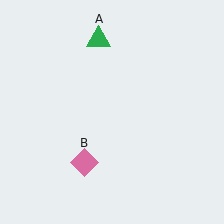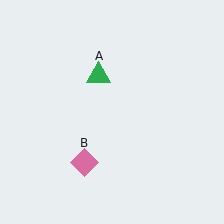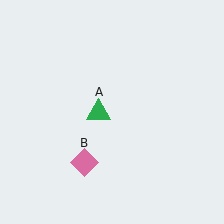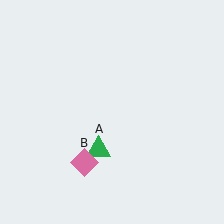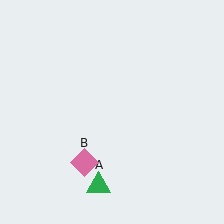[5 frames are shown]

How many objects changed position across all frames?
1 object changed position: green triangle (object A).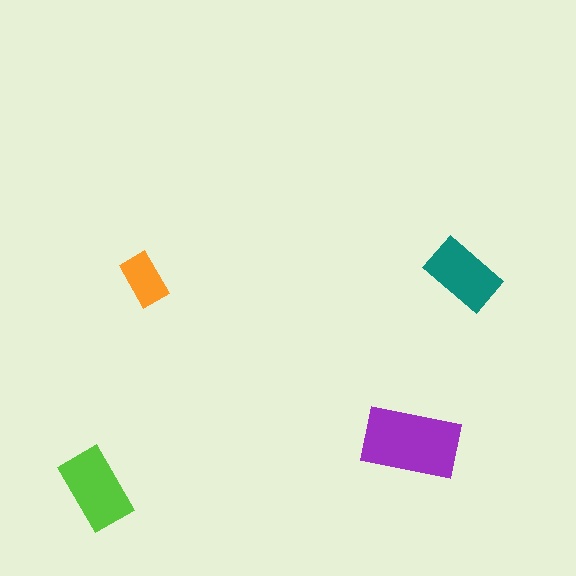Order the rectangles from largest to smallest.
the purple one, the lime one, the teal one, the orange one.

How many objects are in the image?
There are 4 objects in the image.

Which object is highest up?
The teal rectangle is topmost.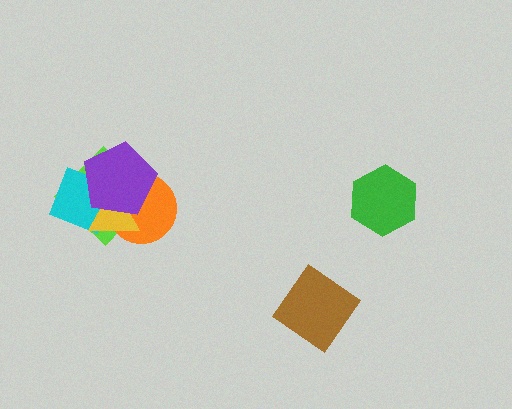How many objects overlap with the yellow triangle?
4 objects overlap with the yellow triangle.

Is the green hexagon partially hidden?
No, no other shape covers it.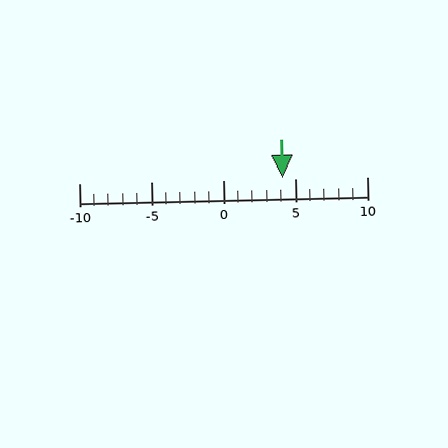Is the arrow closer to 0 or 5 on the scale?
The arrow is closer to 5.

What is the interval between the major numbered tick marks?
The major tick marks are spaced 5 units apart.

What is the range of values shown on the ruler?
The ruler shows values from -10 to 10.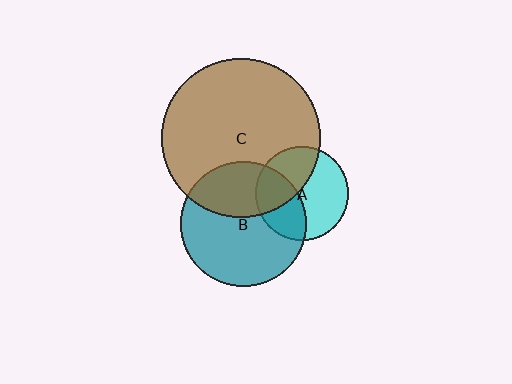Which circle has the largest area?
Circle C (brown).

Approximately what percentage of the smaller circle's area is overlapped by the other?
Approximately 40%.